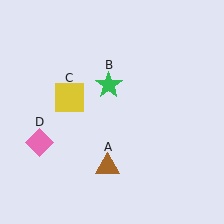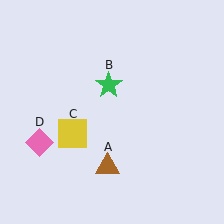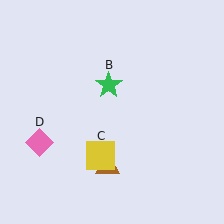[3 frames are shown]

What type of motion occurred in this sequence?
The yellow square (object C) rotated counterclockwise around the center of the scene.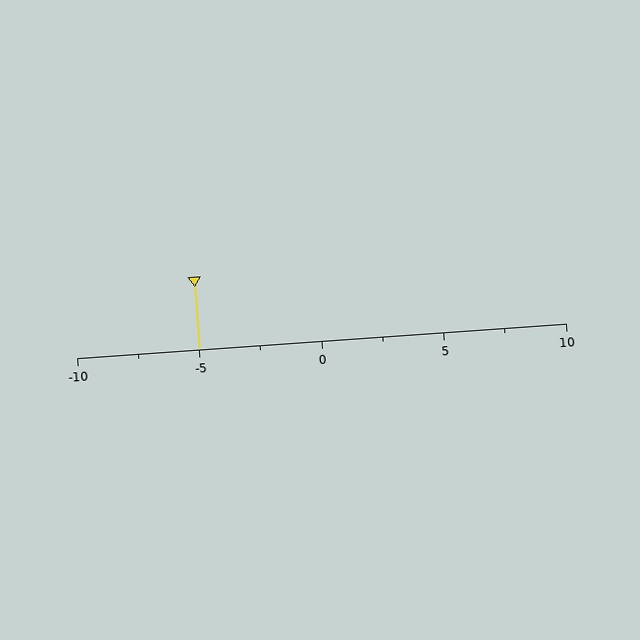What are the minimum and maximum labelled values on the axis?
The axis runs from -10 to 10.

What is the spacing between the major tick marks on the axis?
The major ticks are spaced 5 apart.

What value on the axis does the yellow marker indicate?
The marker indicates approximately -5.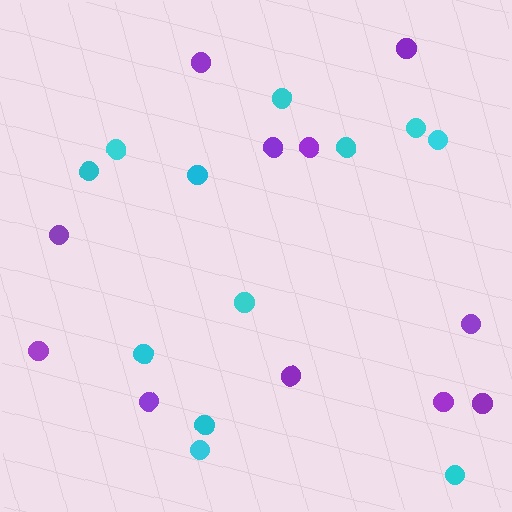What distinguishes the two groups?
There are 2 groups: one group of purple circles (11) and one group of cyan circles (12).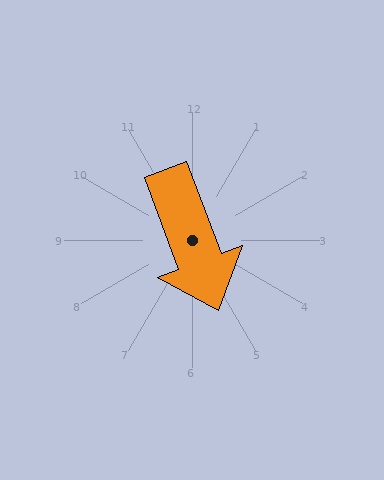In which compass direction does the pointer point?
South.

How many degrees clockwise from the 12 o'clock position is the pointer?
Approximately 160 degrees.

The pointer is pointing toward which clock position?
Roughly 5 o'clock.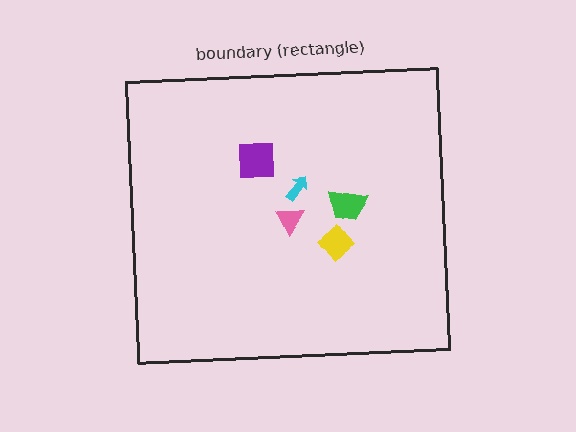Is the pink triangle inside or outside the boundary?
Inside.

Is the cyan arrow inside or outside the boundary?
Inside.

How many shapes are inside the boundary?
5 inside, 0 outside.